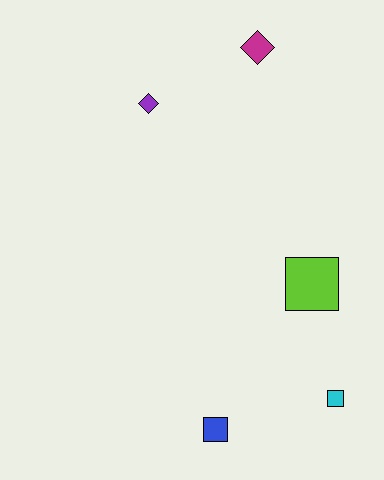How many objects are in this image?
There are 5 objects.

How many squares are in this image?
There are 3 squares.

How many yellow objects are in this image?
There are no yellow objects.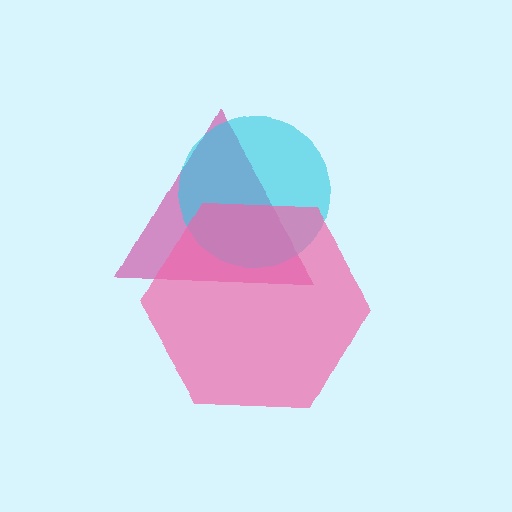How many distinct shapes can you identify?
There are 3 distinct shapes: a magenta triangle, a cyan circle, a pink hexagon.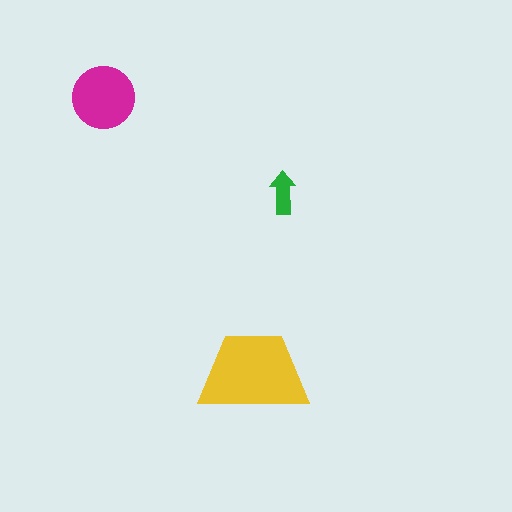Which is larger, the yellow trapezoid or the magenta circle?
The yellow trapezoid.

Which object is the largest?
The yellow trapezoid.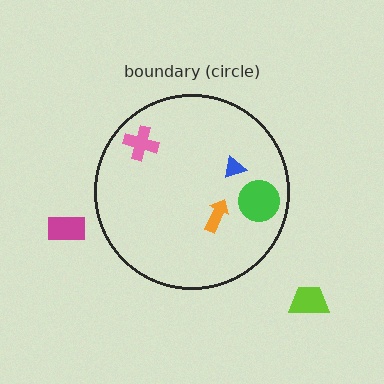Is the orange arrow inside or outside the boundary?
Inside.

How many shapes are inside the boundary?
4 inside, 2 outside.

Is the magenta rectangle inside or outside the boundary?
Outside.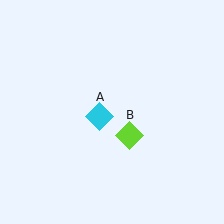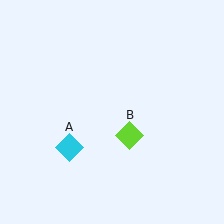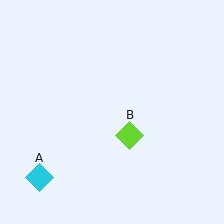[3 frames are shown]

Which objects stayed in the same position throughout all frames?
Lime diamond (object B) remained stationary.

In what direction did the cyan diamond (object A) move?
The cyan diamond (object A) moved down and to the left.